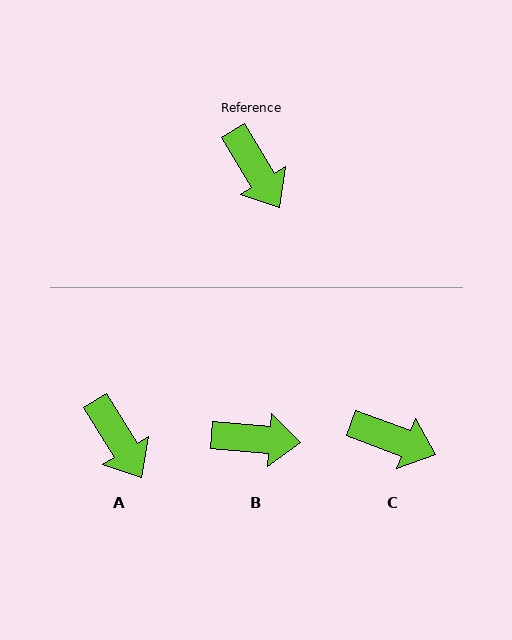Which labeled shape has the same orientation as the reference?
A.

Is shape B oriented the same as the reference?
No, it is off by about 54 degrees.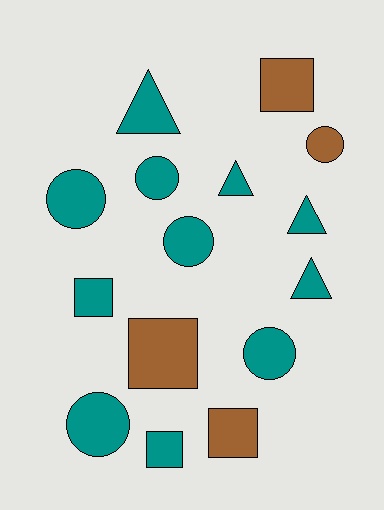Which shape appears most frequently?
Circle, with 6 objects.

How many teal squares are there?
There are 2 teal squares.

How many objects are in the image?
There are 15 objects.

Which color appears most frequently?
Teal, with 11 objects.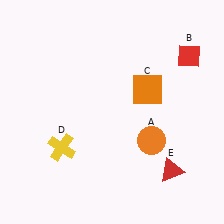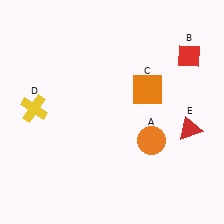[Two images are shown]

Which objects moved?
The objects that moved are: the yellow cross (D), the red triangle (E).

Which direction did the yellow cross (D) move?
The yellow cross (D) moved up.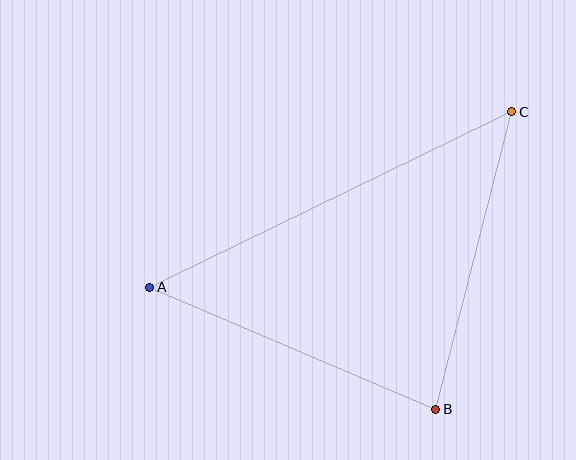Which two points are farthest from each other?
Points A and C are farthest from each other.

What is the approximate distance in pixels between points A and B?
The distance between A and B is approximately 311 pixels.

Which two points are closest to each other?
Points B and C are closest to each other.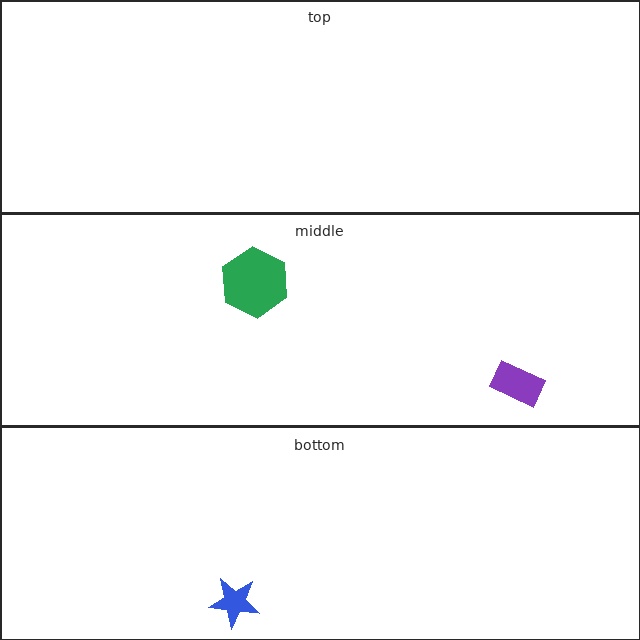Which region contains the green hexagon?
The middle region.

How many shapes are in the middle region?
2.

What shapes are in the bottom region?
The blue star.